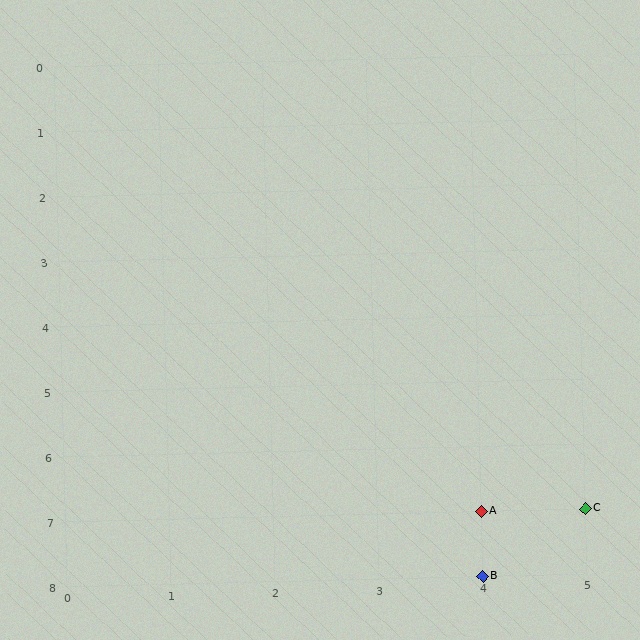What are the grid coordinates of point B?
Point B is at grid coordinates (4, 8).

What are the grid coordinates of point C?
Point C is at grid coordinates (5, 7).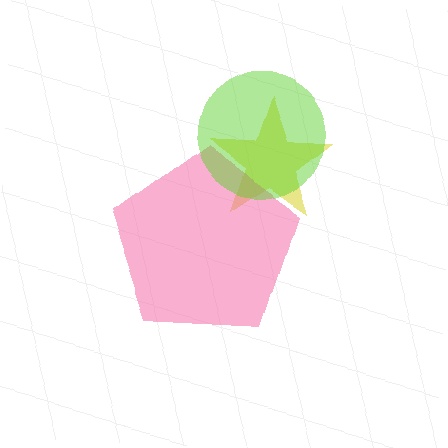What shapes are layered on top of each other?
The layered shapes are: a yellow star, a pink pentagon, a lime circle.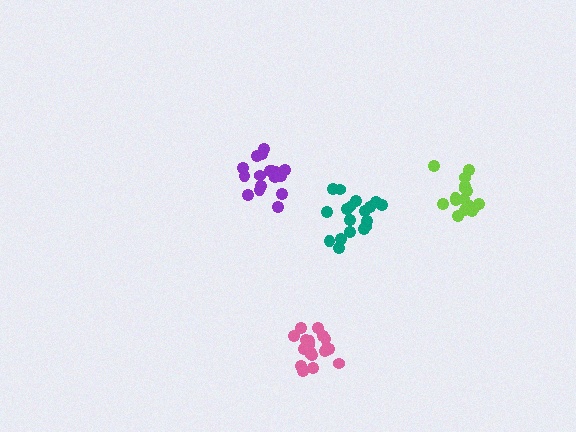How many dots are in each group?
Group 1: 19 dots, Group 2: 17 dots, Group 3: 18 dots, Group 4: 16 dots (70 total).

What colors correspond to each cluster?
The clusters are colored: pink, purple, teal, lime.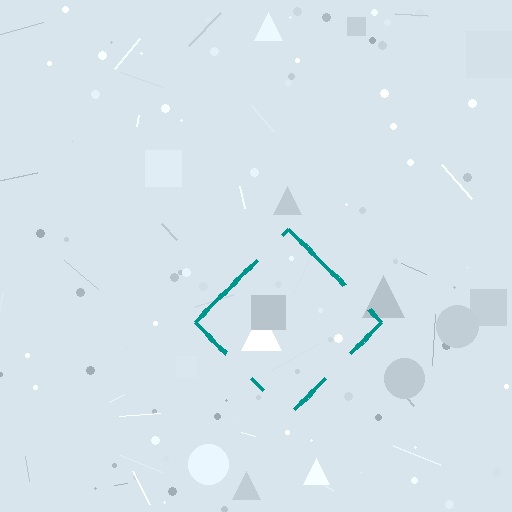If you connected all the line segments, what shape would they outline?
They would outline a diamond.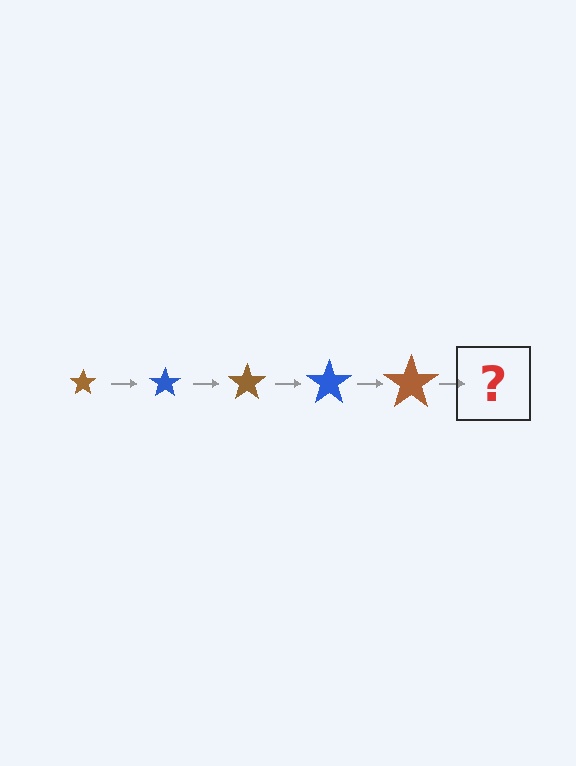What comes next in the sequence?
The next element should be a blue star, larger than the previous one.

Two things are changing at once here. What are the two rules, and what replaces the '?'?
The two rules are that the star grows larger each step and the color cycles through brown and blue. The '?' should be a blue star, larger than the previous one.